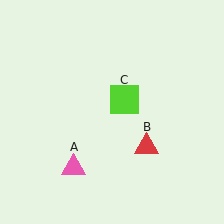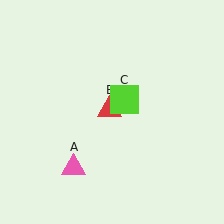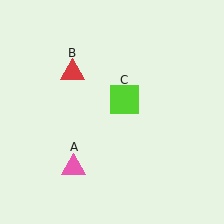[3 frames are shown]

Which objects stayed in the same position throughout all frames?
Pink triangle (object A) and lime square (object C) remained stationary.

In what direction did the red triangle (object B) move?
The red triangle (object B) moved up and to the left.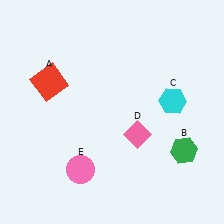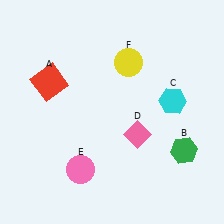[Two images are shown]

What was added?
A yellow circle (F) was added in Image 2.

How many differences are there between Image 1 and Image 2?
There is 1 difference between the two images.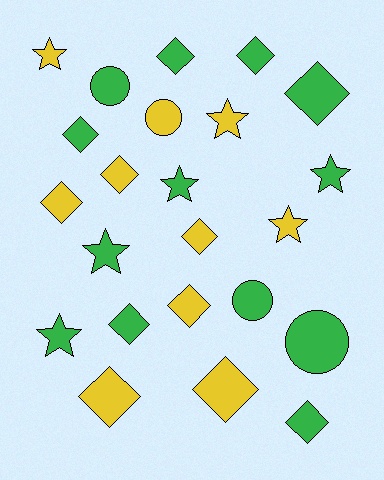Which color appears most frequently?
Green, with 13 objects.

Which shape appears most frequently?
Diamond, with 12 objects.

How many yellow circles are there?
There is 1 yellow circle.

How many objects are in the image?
There are 23 objects.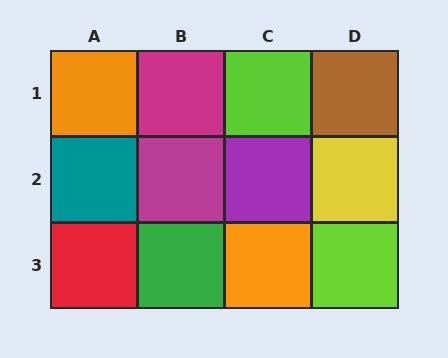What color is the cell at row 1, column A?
Orange.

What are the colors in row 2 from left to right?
Teal, magenta, purple, yellow.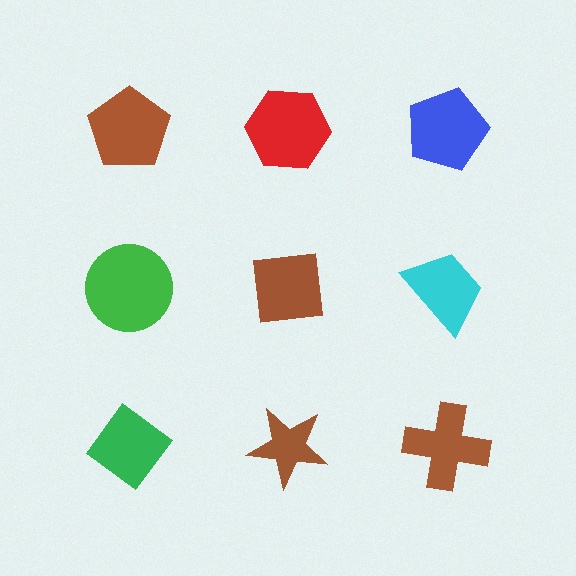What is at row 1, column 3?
A blue pentagon.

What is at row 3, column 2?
A brown star.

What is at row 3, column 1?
A green diamond.